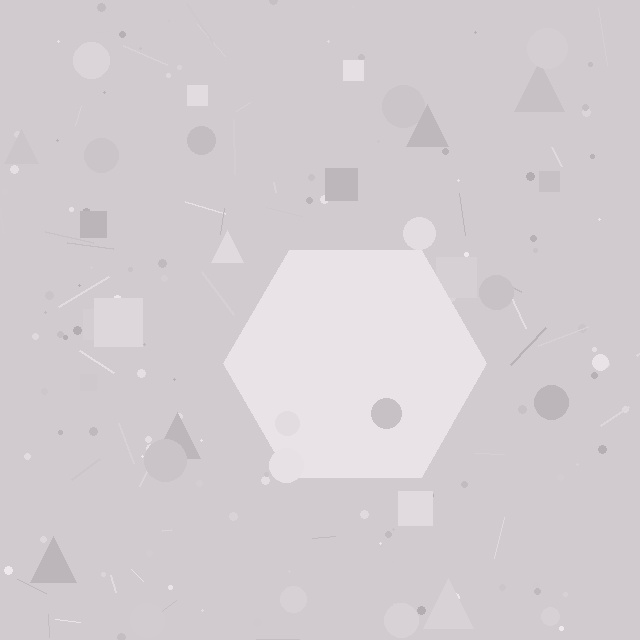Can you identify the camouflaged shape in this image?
The camouflaged shape is a hexagon.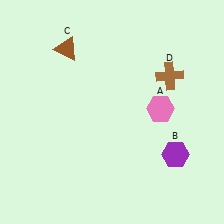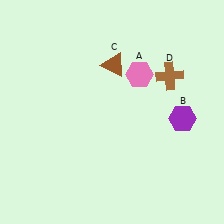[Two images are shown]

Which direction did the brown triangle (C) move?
The brown triangle (C) moved right.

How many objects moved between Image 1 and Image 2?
3 objects moved between the two images.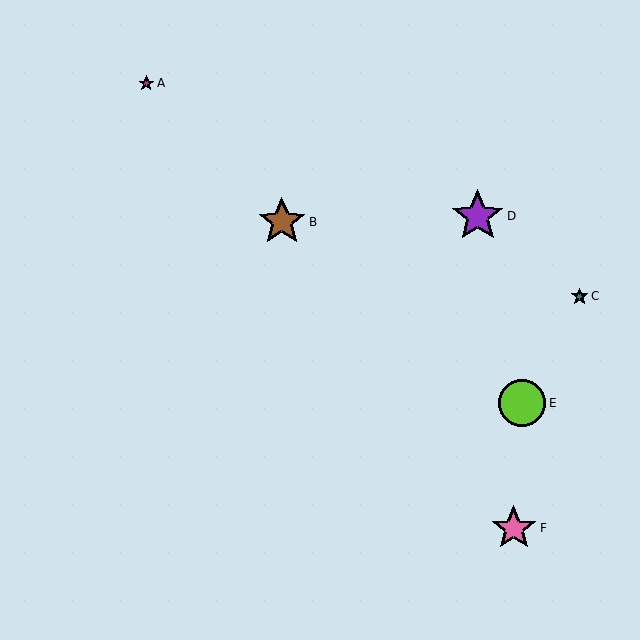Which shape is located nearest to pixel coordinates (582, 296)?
The teal star (labeled C) at (580, 297) is nearest to that location.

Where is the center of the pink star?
The center of the pink star is at (514, 528).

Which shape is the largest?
The purple star (labeled D) is the largest.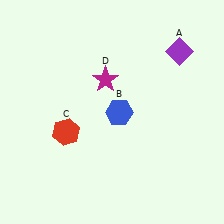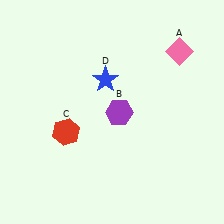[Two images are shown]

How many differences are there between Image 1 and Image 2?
There are 3 differences between the two images.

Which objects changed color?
A changed from purple to pink. B changed from blue to purple. D changed from magenta to blue.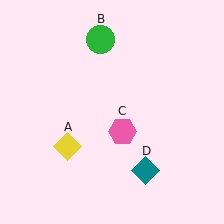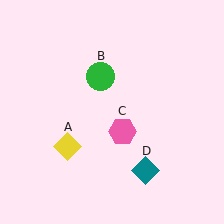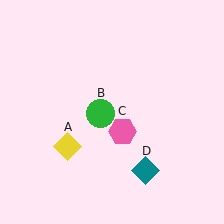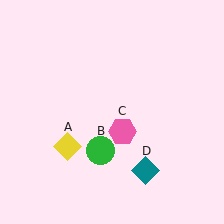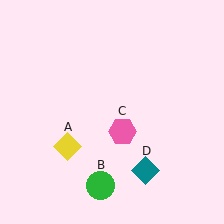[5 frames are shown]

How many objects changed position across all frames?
1 object changed position: green circle (object B).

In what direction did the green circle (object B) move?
The green circle (object B) moved down.